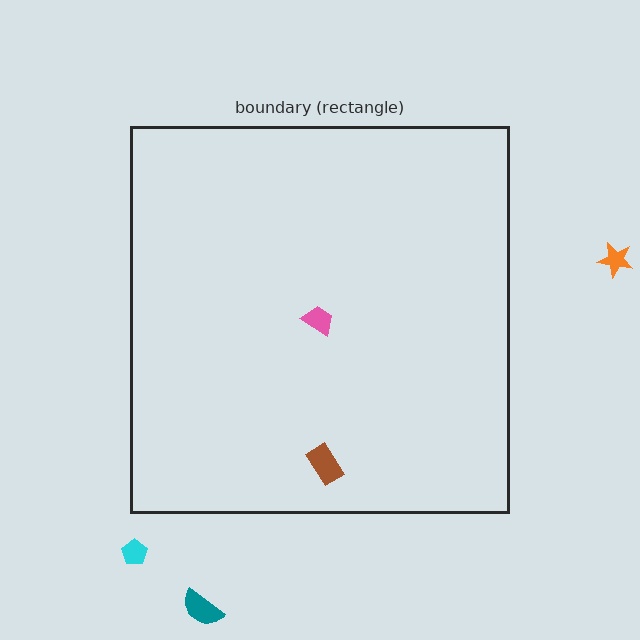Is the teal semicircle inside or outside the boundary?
Outside.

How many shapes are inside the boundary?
2 inside, 3 outside.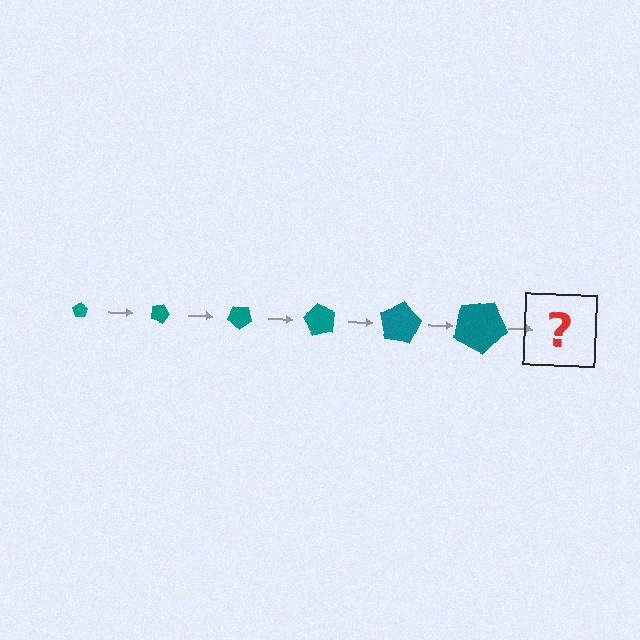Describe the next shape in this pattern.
It should be a pentagon, larger than the previous one and rotated 120 degrees from the start.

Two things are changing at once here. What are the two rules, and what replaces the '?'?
The two rules are that the pentagon grows larger each step and it rotates 20 degrees each step. The '?' should be a pentagon, larger than the previous one and rotated 120 degrees from the start.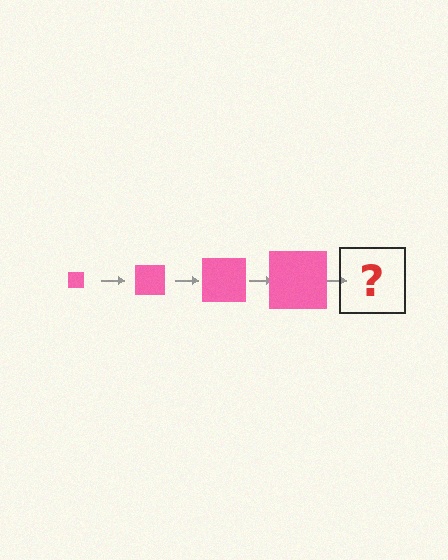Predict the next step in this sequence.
The next step is a pink square, larger than the previous one.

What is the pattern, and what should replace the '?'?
The pattern is that the square gets progressively larger each step. The '?' should be a pink square, larger than the previous one.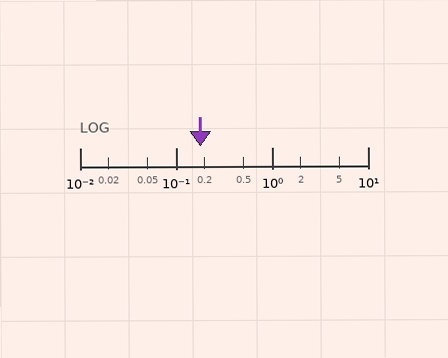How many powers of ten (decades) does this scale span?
The scale spans 3 decades, from 0.01 to 10.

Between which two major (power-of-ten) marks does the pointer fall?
The pointer is between 0.1 and 1.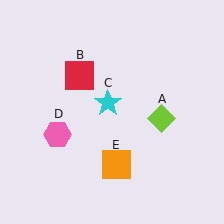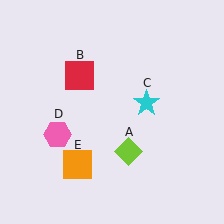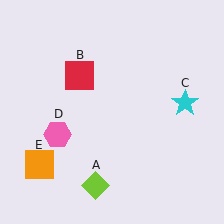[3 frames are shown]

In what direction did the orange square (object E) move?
The orange square (object E) moved left.